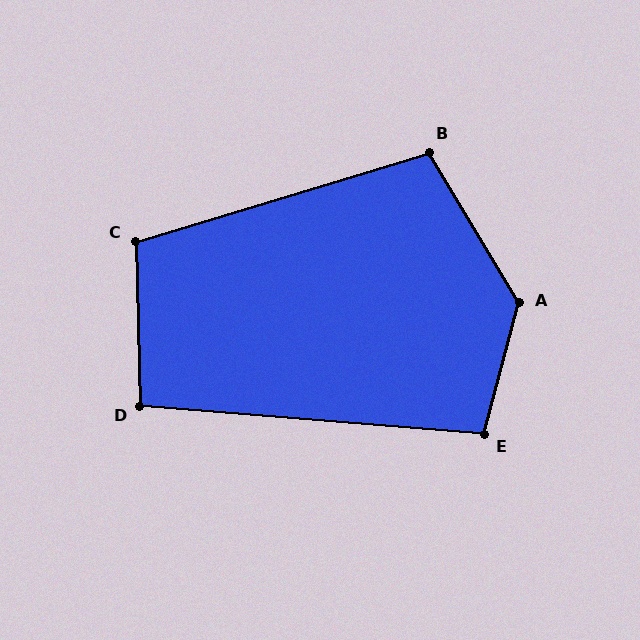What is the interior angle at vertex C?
Approximately 106 degrees (obtuse).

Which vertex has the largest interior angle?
A, at approximately 134 degrees.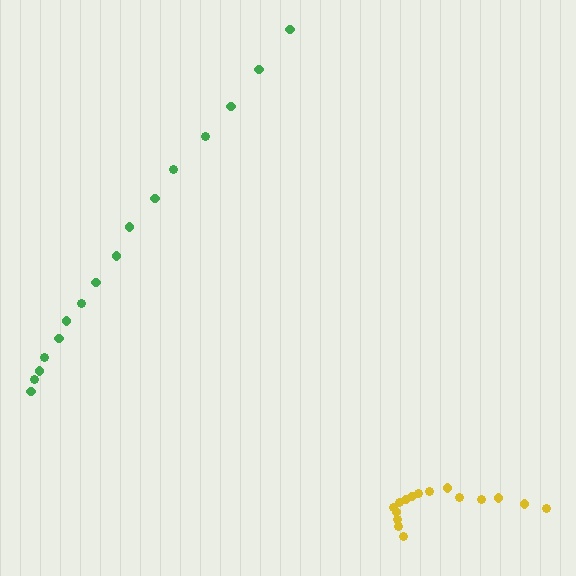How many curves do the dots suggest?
There are 2 distinct paths.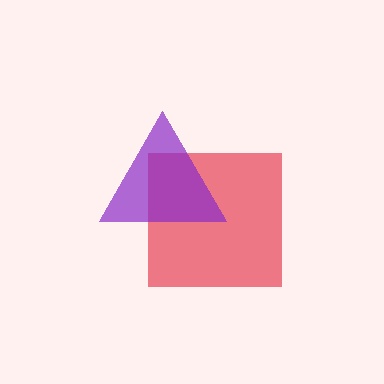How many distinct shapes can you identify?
There are 2 distinct shapes: a red square, a purple triangle.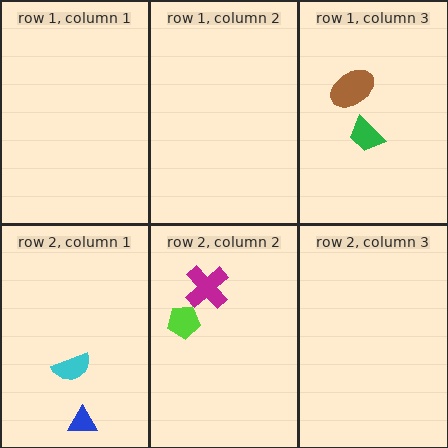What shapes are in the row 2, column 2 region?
The lime pentagon, the magenta cross.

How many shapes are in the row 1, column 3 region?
2.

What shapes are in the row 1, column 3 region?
The brown ellipse, the green trapezoid.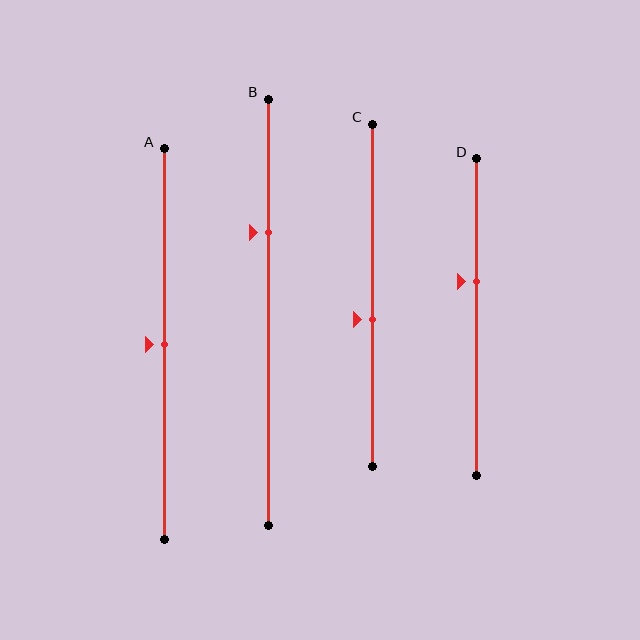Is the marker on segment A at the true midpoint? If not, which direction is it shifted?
Yes, the marker on segment A is at the true midpoint.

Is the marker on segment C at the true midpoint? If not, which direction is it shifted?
No, the marker on segment C is shifted downward by about 7% of the segment length.